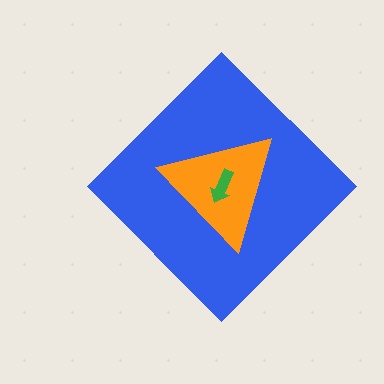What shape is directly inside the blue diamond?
The orange triangle.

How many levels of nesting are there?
3.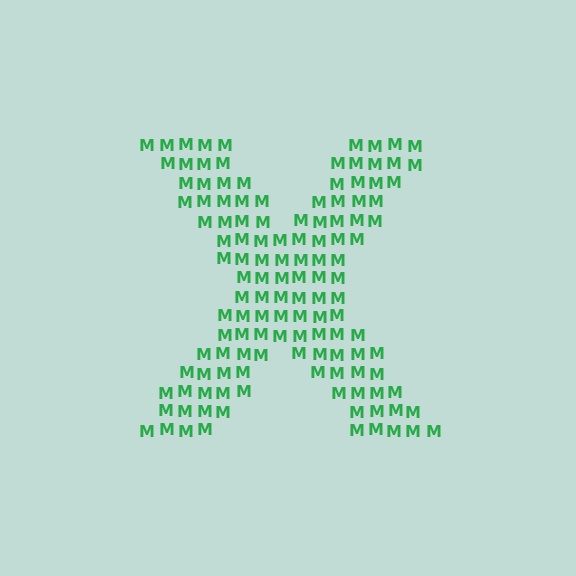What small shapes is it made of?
It is made of small letter M's.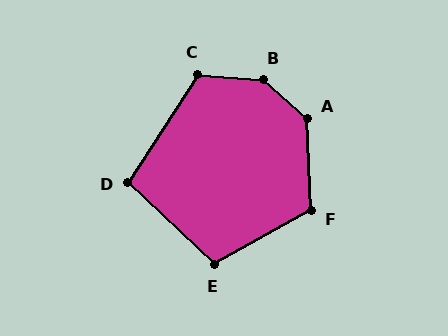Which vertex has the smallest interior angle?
D, at approximately 101 degrees.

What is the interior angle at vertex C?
Approximately 119 degrees (obtuse).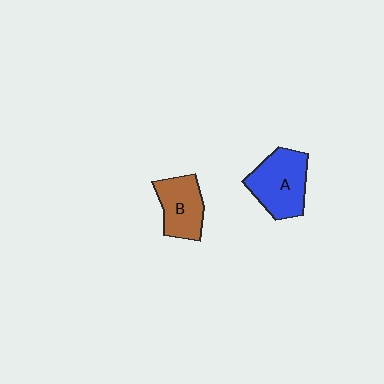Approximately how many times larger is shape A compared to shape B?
Approximately 1.3 times.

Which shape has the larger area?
Shape A (blue).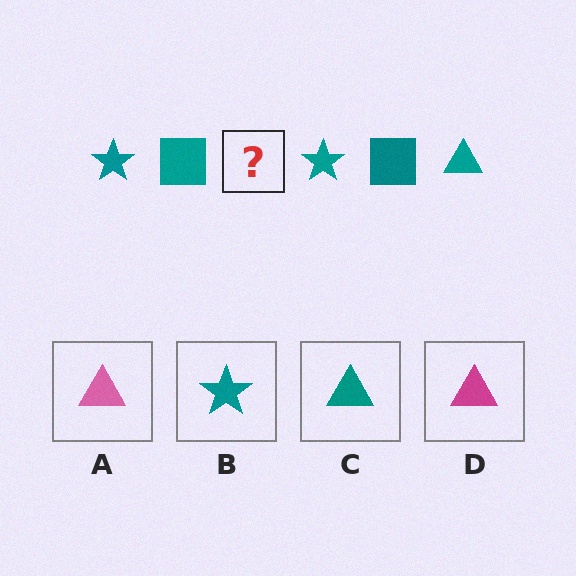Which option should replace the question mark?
Option C.